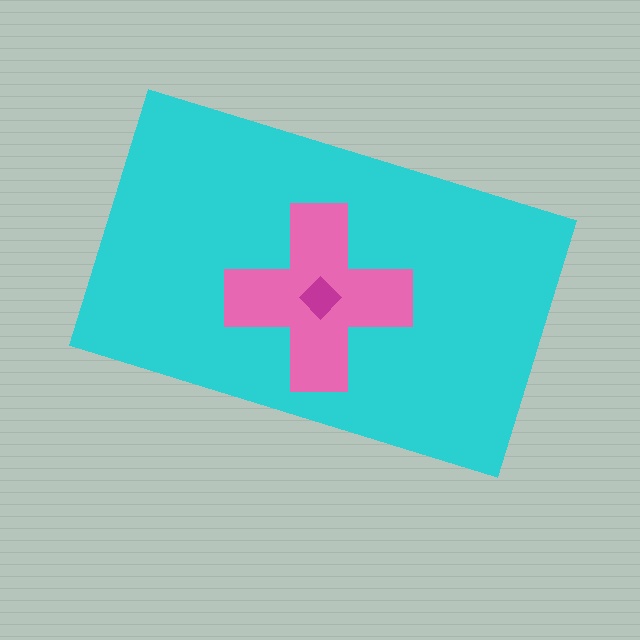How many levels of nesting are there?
3.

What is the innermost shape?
The magenta diamond.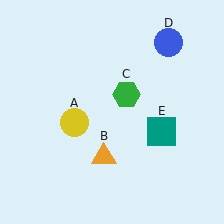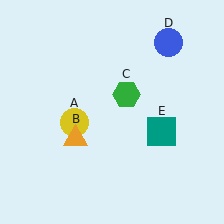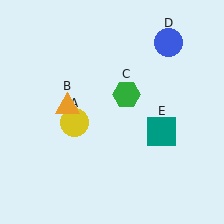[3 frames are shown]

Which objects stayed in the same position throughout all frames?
Yellow circle (object A) and green hexagon (object C) and blue circle (object D) and teal square (object E) remained stationary.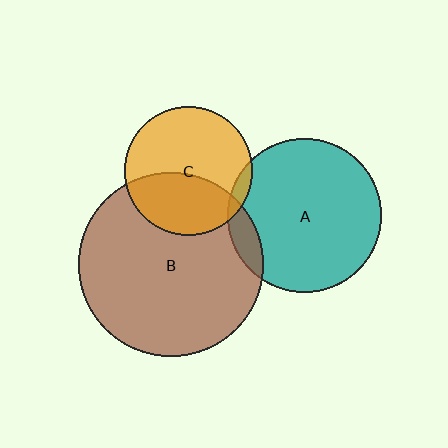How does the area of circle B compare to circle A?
Approximately 1.4 times.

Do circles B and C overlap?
Yes.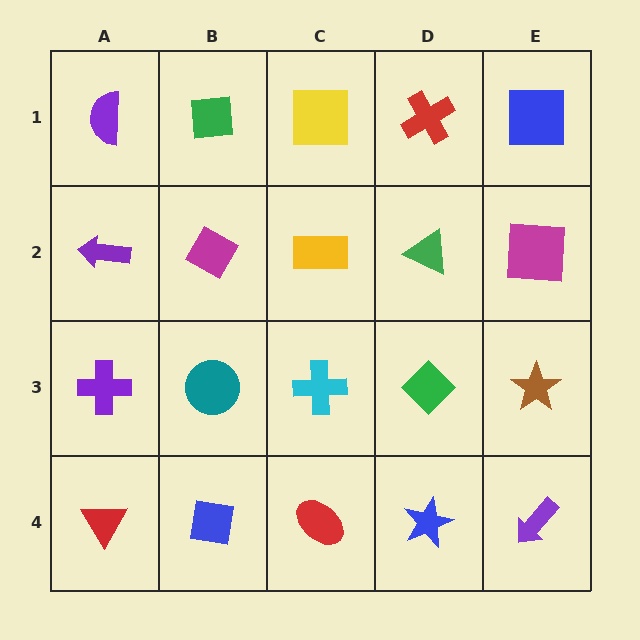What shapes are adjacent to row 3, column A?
A purple arrow (row 2, column A), a red triangle (row 4, column A), a teal circle (row 3, column B).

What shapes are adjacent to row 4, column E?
A brown star (row 3, column E), a blue star (row 4, column D).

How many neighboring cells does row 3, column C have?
4.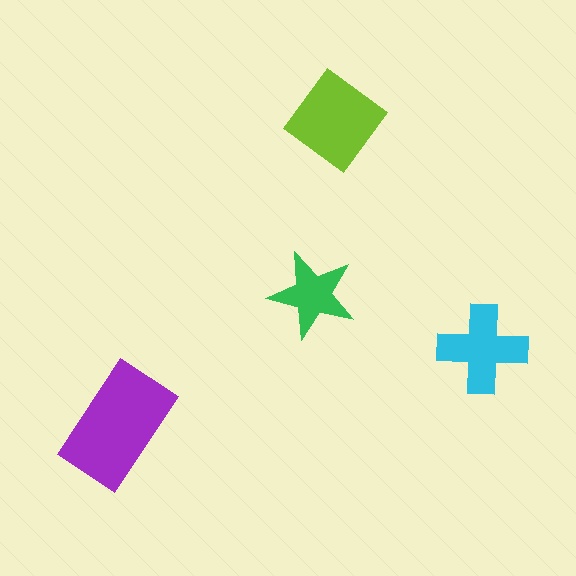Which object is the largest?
The purple rectangle.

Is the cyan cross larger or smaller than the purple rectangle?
Smaller.